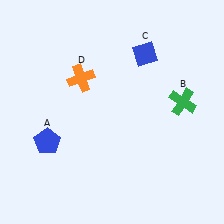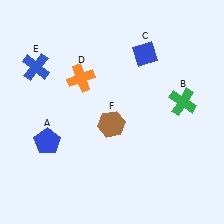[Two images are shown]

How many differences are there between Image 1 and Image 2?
There are 2 differences between the two images.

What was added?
A blue cross (E), a brown hexagon (F) were added in Image 2.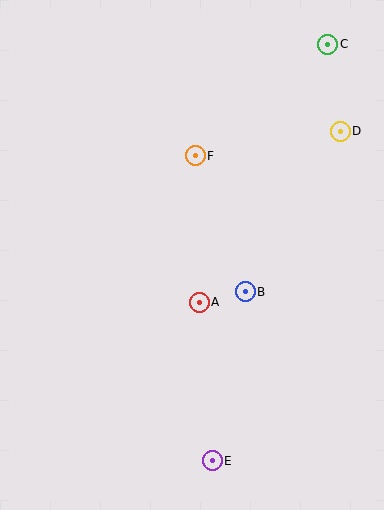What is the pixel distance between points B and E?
The distance between B and E is 172 pixels.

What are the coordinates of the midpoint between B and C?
The midpoint between B and C is at (286, 168).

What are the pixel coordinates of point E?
Point E is at (212, 461).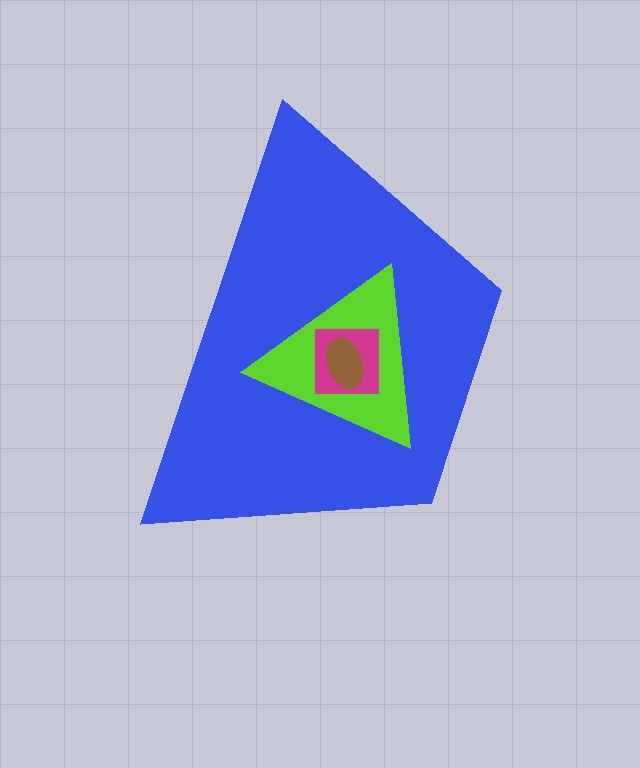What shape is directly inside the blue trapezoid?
The lime triangle.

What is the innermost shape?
The brown ellipse.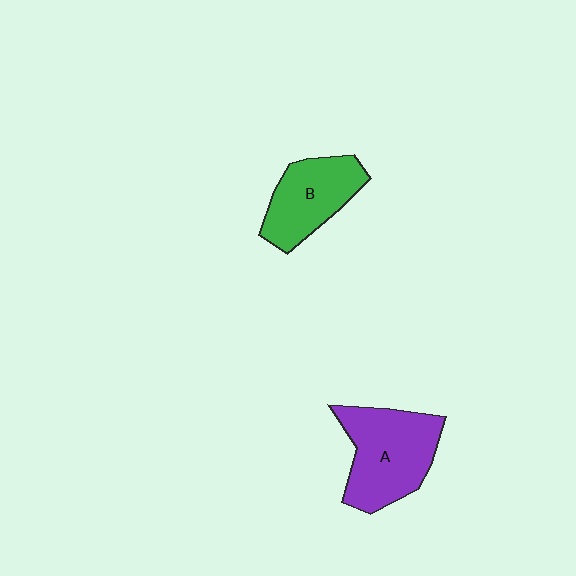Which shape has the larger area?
Shape A (purple).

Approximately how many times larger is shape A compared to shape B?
Approximately 1.3 times.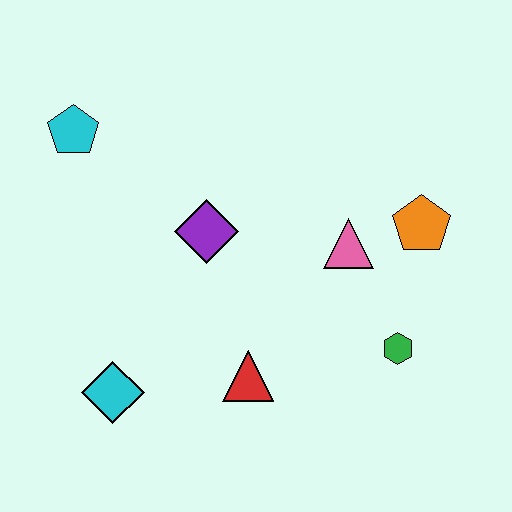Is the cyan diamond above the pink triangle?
No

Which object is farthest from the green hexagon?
The cyan pentagon is farthest from the green hexagon.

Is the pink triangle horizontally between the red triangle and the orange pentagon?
Yes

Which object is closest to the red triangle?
The cyan diamond is closest to the red triangle.